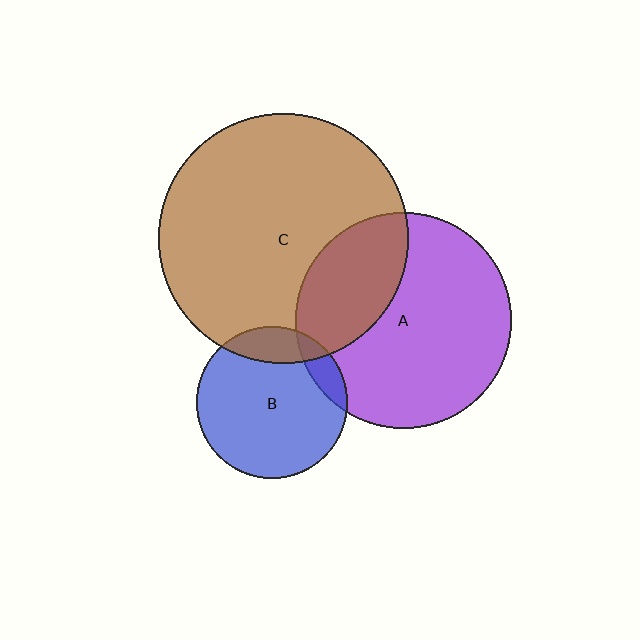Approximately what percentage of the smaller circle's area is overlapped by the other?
Approximately 15%.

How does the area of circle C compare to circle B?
Approximately 2.7 times.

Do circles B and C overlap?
Yes.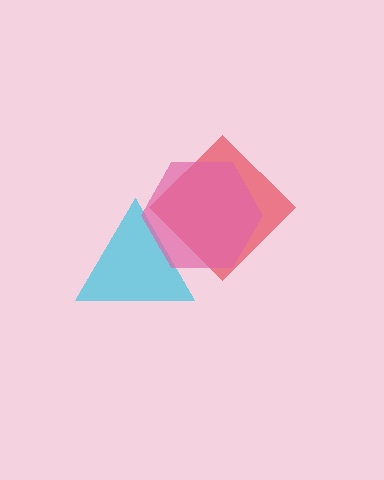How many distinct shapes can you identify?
There are 3 distinct shapes: a red diamond, a cyan triangle, a pink hexagon.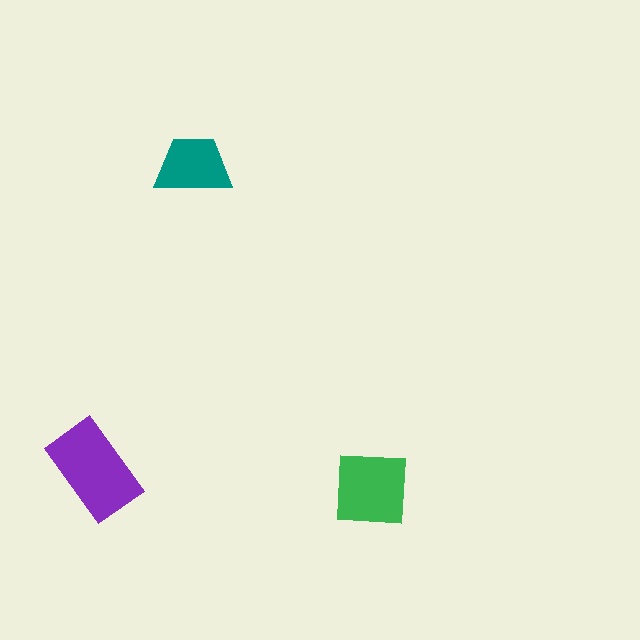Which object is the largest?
The purple rectangle.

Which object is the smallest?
The teal trapezoid.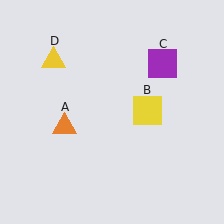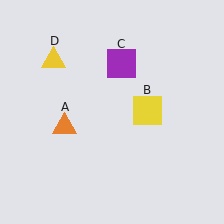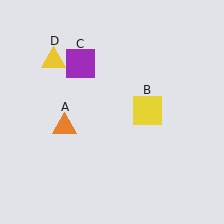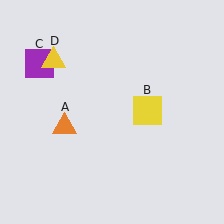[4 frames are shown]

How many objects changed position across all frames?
1 object changed position: purple square (object C).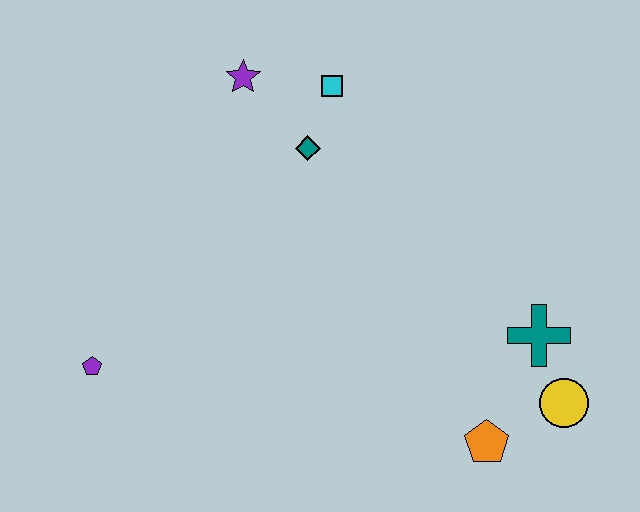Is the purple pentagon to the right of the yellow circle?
No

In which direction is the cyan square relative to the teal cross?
The cyan square is above the teal cross.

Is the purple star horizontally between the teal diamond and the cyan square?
No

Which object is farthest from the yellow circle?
The purple pentagon is farthest from the yellow circle.